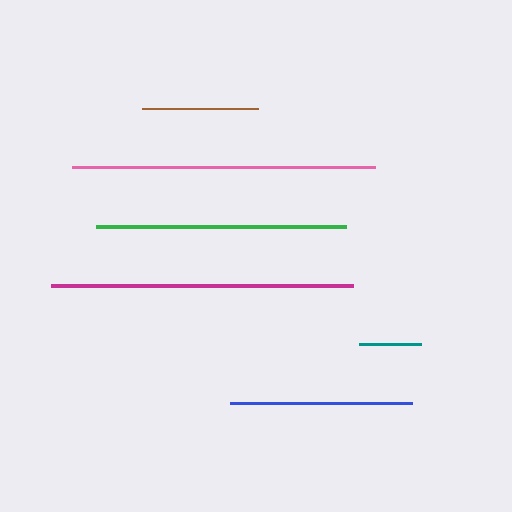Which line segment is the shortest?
The teal line is the shortest at approximately 62 pixels.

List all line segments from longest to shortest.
From longest to shortest: pink, magenta, green, blue, brown, teal.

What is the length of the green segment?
The green segment is approximately 250 pixels long.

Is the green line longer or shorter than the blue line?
The green line is longer than the blue line.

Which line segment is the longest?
The pink line is the longest at approximately 303 pixels.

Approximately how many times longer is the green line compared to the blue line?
The green line is approximately 1.4 times the length of the blue line.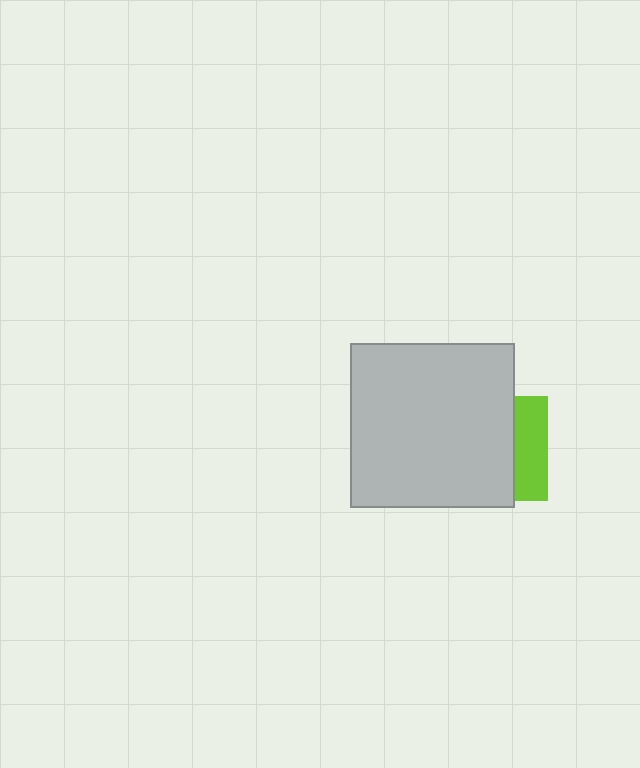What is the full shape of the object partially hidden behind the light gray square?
The partially hidden object is a lime square.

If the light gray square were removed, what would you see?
You would see the complete lime square.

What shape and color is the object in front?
The object in front is a light gray square.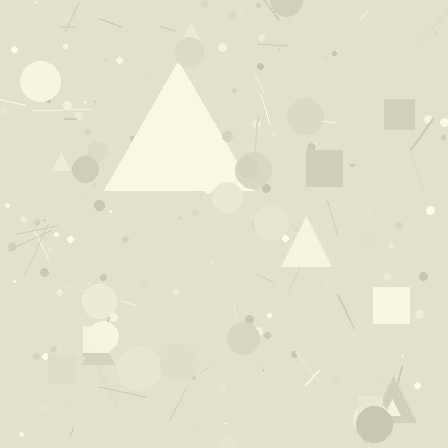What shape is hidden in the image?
A triangle is hidden in the image.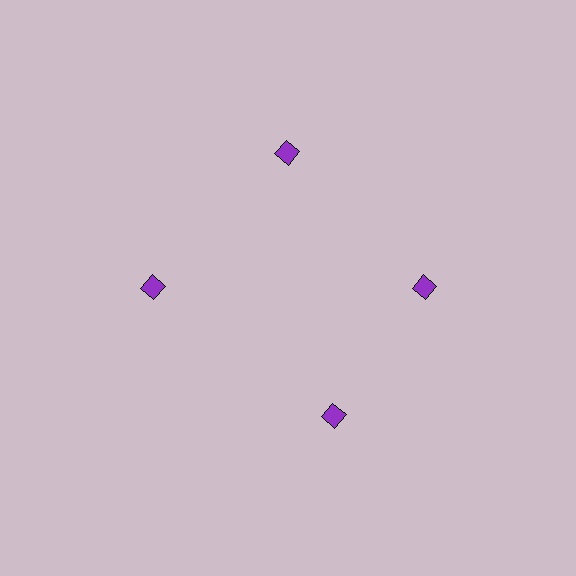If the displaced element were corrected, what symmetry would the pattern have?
It would have 4-fold rotational symmetry — the pattern would map onto itself every 90 degrees.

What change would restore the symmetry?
The symmetry would be restored by rotating it back into even spacing with its neighbors so that all 4 diamonds sit at equal angles and equal distance from the center.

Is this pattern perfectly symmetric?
No. The 4 purple diamonds are arranged in a ring, but one element near the 6 o'clock position is rotated out of alignment along the ring, breaking the 4-fold rotational symmetry.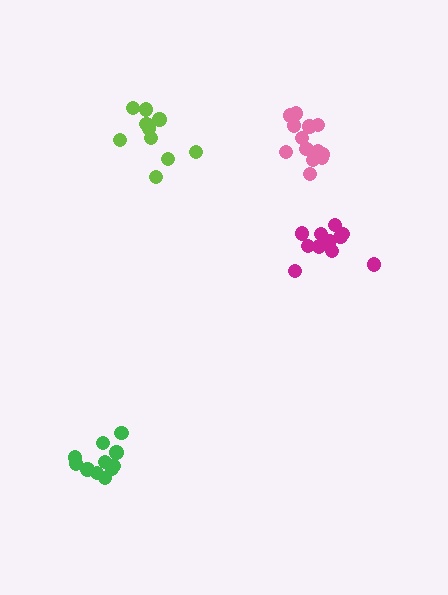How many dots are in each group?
Group 1: 12 dots, Group 2: 11 dots, Group 3: 10 dots, Group 4: 13 dots (46 total).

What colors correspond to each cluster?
The clusters are colored: magenta, green, lime, pink.